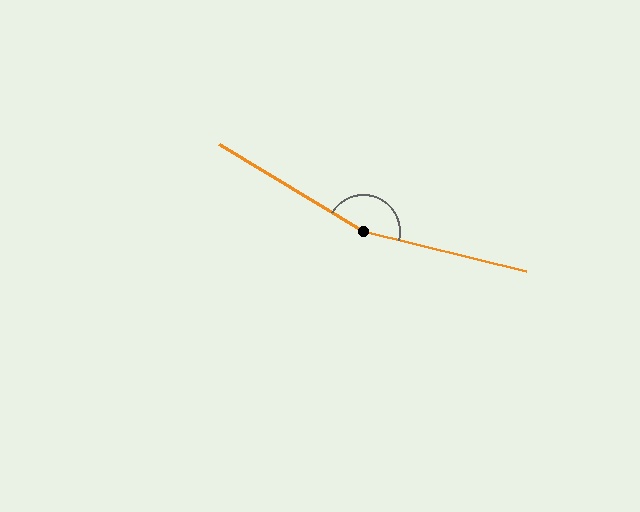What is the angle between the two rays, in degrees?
Approximately 163 degrees.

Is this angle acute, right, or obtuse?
It is obtuse.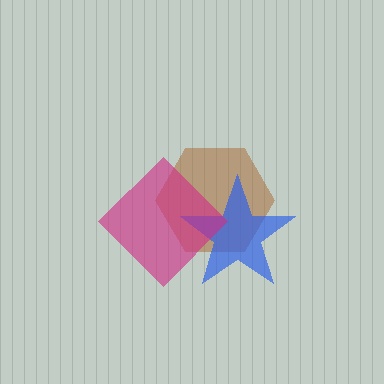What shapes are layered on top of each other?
The layered shapes are: a brown hexagon, a blue star, a magenta diamond.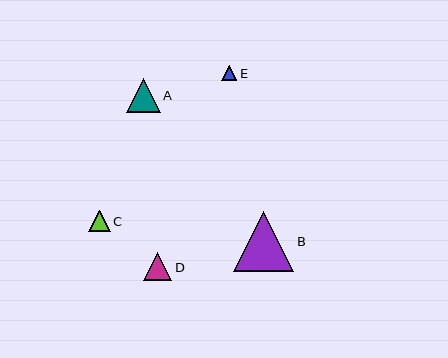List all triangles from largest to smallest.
From largest to smallest: B, A, D, C, E.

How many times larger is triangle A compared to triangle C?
Triangle A is approximately 1.6 times the size of triangle C.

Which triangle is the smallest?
Triangle E is the smallest with a size of approximately 15 pixels.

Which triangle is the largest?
Triangle B is the largest with a size of approximately 60 pixels.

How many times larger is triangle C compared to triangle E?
Triangle C is approximately 1.4 times the size of triangle E.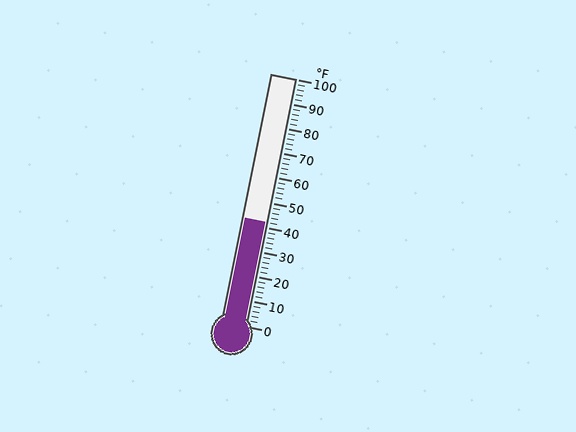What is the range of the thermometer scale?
The thermometer scale ranges from 0°F to 100°F.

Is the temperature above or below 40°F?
The temperature is above 40°F.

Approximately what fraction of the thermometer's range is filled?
The thermometer is filled to approximately 40% of its range.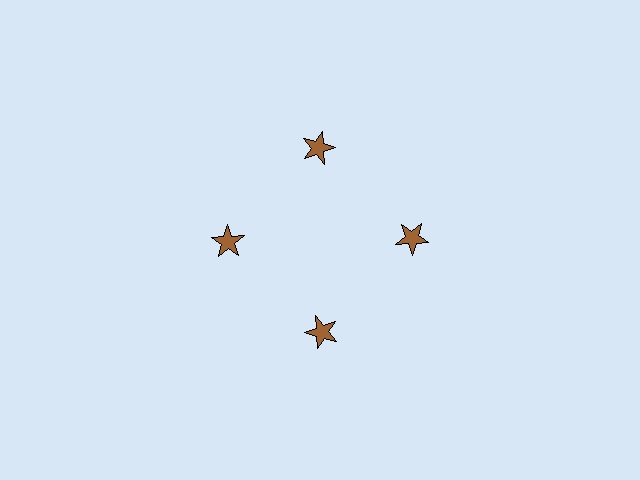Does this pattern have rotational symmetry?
Yes, this pattern has 4-fold rotational symmetry. It looks the same after rotating 90 degrees around the center.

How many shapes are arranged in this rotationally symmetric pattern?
There are 4 shapes, arranged in 4 groups of 1.